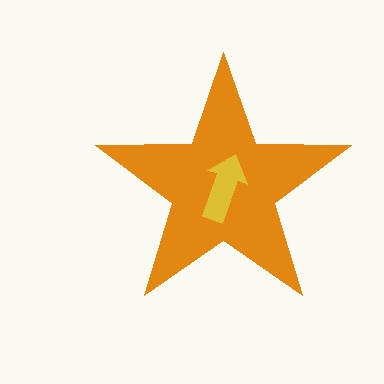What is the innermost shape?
The yellow arrow.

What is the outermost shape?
The orange star.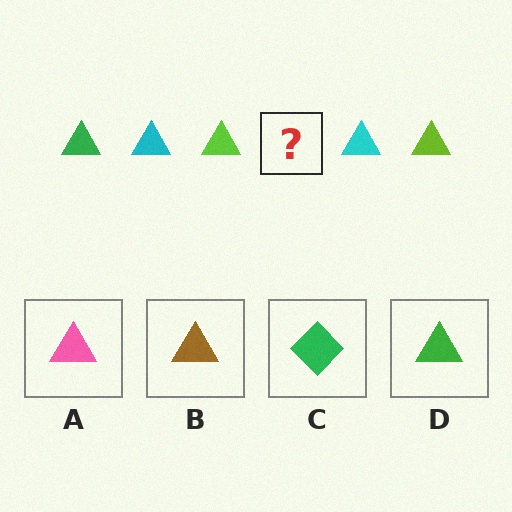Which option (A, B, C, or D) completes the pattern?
D.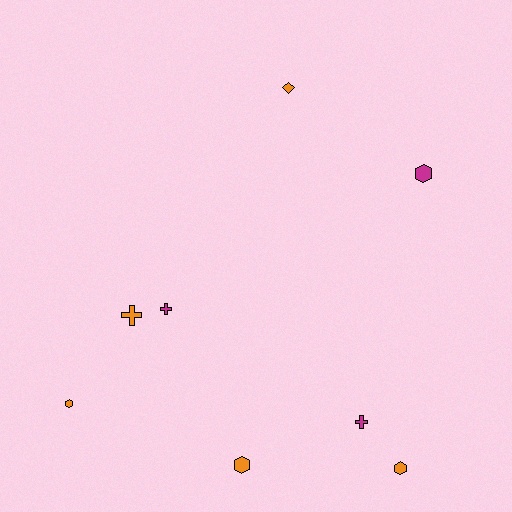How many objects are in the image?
There are 8 objects.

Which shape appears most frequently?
Hexagon, with 4 objects.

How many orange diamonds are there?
There is 1 orange diamond.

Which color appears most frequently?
Orange, with 5 objects.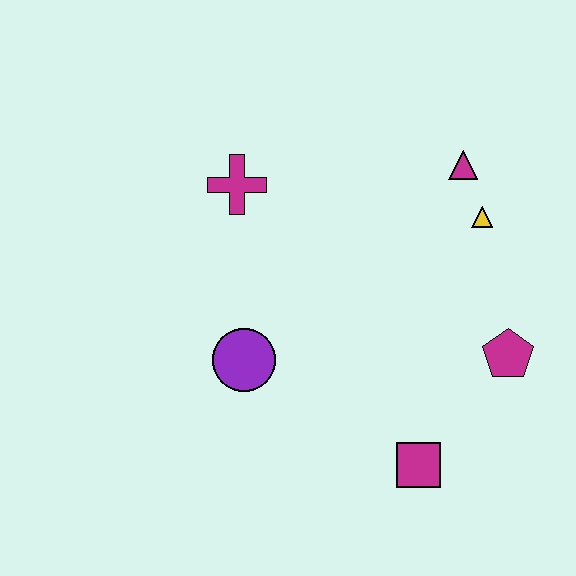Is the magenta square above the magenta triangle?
No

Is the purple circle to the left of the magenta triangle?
Yes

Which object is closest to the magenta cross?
The purple circle is closest to the magenta cross.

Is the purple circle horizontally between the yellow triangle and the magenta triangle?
No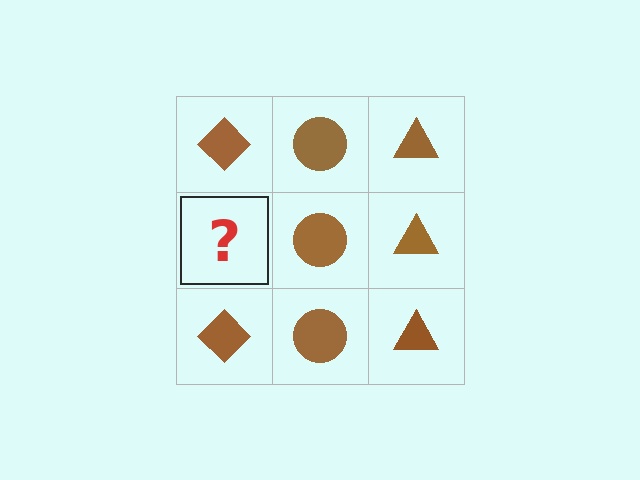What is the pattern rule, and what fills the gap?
The rule is that each column has a consistent shape. The gap should be filled with a brown diamond.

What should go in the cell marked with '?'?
The missing cell should contain a brown diamond.